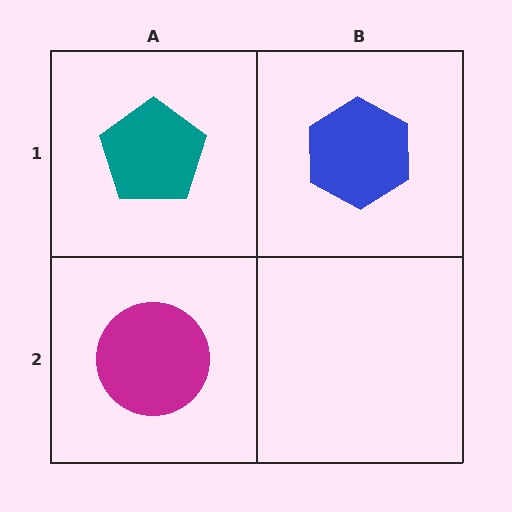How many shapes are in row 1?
2 shapes.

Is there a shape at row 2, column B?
No, that cell is empty.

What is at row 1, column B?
A blue hexagon.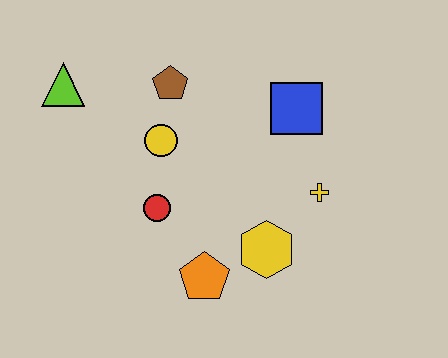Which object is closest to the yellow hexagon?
The orange pentagon is closest to the yellow hexagon.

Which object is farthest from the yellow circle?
The yellow cross is farthest from the yellow circle.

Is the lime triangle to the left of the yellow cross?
Yes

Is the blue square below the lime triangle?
Yes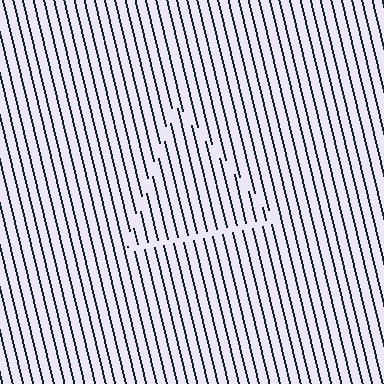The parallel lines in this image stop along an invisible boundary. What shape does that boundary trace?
An illusory triangle. The interior of the shape contains the same grating, shifted by half a period — the contour is defined by the phase discontinuity where line-ends from the inner and outer gratings abut.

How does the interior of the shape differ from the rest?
The interior of the shape contains the same grating, shifted by half a period — the contour is defined by the phase discontinuity where line-ends from the inner and outer gratings abut.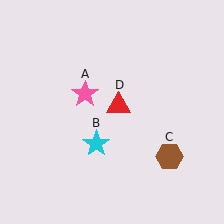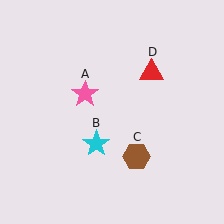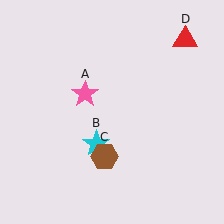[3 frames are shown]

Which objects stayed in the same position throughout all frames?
Pink star (object A) and cyan star (object B) remained stationary.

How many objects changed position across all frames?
2 objects changed position: brown hexagon (object C), red triangle (object D).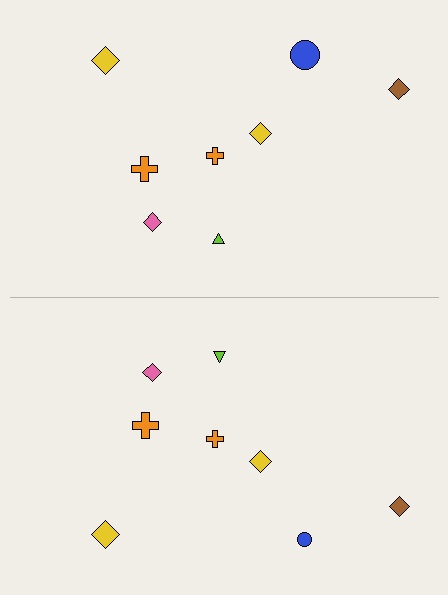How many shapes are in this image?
There are 16 shapes in this image.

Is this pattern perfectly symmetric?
No, the pattern is not perfectly symmetric. The blue circle on the bottom side has a different size than its mirror counterpart.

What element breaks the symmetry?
The blue circle on the bottom side has a different size than its mirror counterpart.